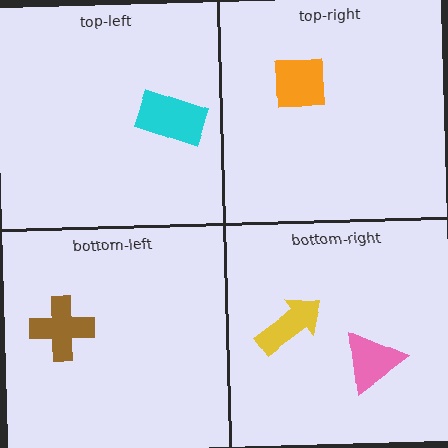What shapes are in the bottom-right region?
The pink triangle, the yellow arrow.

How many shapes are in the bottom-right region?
2.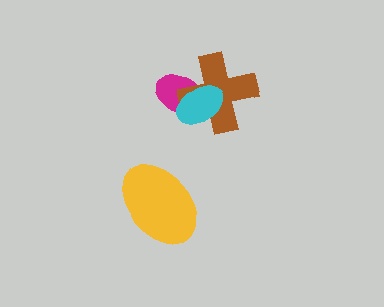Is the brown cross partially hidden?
Yes, it is partially covered by another shape.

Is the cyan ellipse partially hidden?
No, no other shape covers it.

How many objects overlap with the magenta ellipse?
2 objects overlap with the magenta ellipse.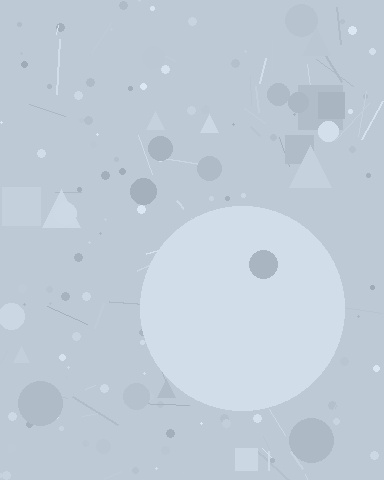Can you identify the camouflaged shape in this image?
The camouflaged shape is a circle.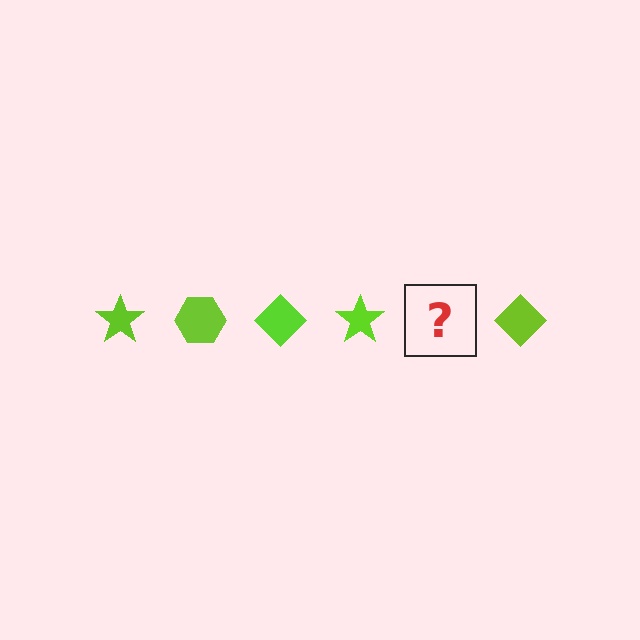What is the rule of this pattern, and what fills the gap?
The rule is that the pattern cycles through star, hexagon, diamond shapes in lime. The gap should be filled with a lime hexagon.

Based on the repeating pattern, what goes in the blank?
The blank should be a lime hexagon.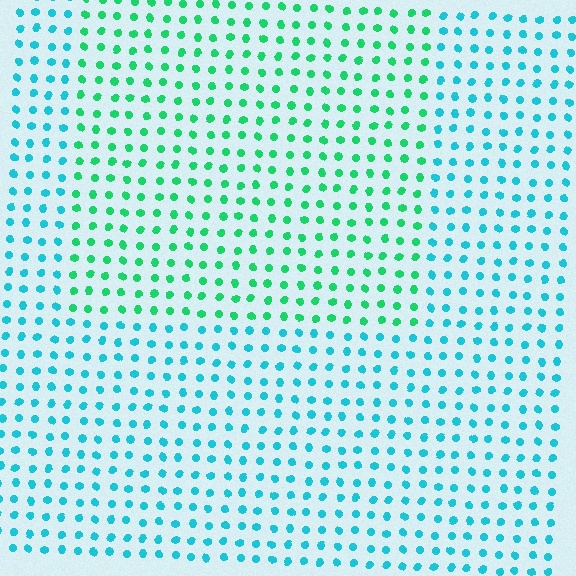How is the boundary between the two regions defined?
The boundary is defined purely by a slight shift in hue (about 40 degrees). Spacing, size, and orientation are identical on both sides.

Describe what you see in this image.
The image is filled with small cyan elements in a uniform arrangement. A rectangle-shaped region is visible where the elements are tinted to a slightly different hue, forming a subtle color boundary.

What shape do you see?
I see a rectangle.